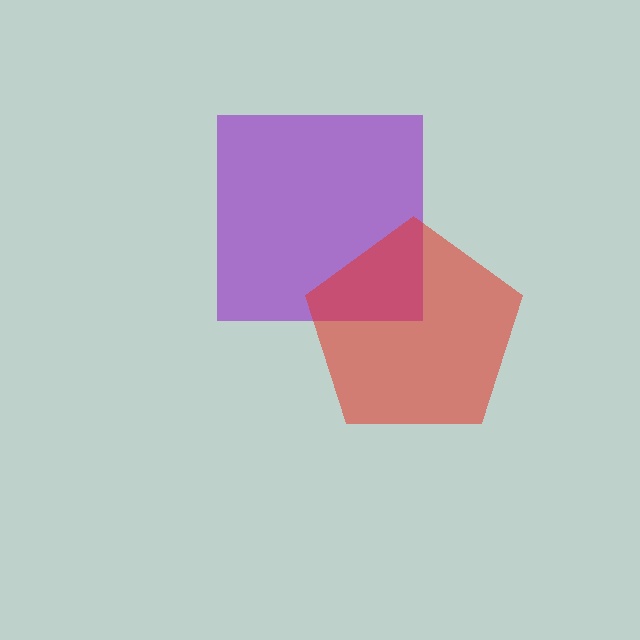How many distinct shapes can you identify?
There are 2 distinct shapes: a purple square, a red pentagon.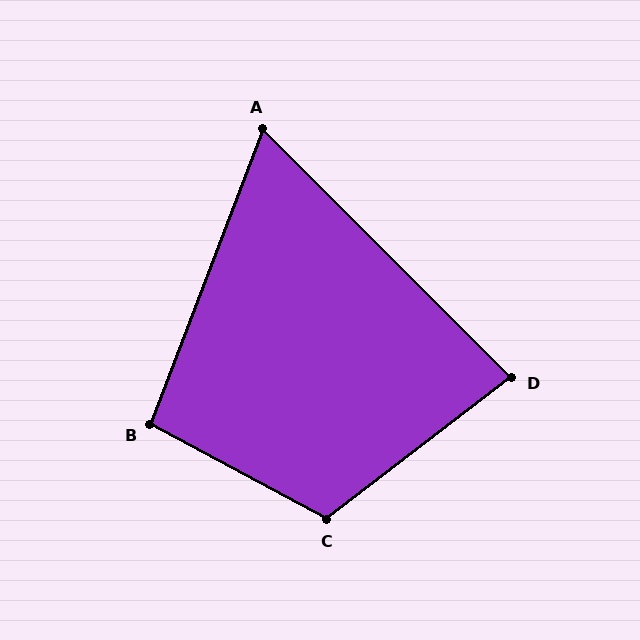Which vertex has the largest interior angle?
C, at approximately 114 degrees.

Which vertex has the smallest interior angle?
A, at approximately 66 degrees.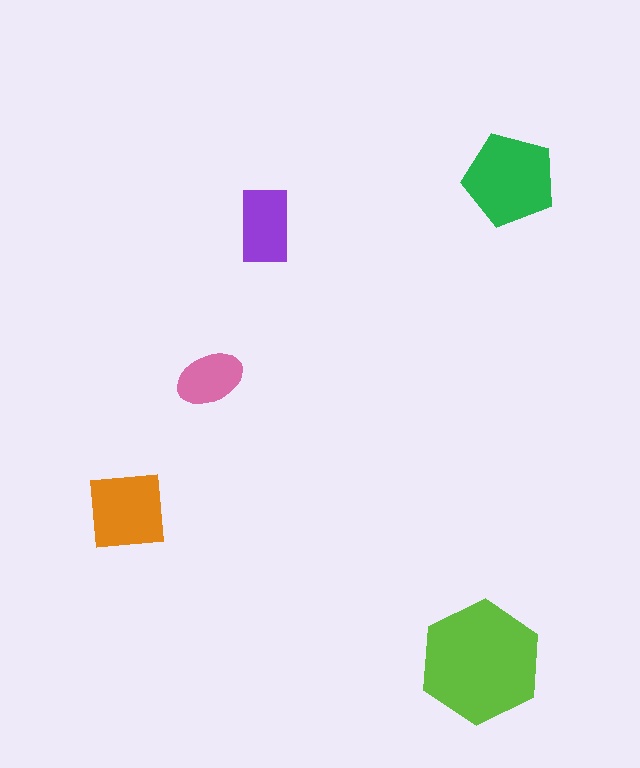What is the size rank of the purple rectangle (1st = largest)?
4th.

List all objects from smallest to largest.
The pink ellipse, the purple rectangle, the orange square, the green pentagon, the lime hexagon.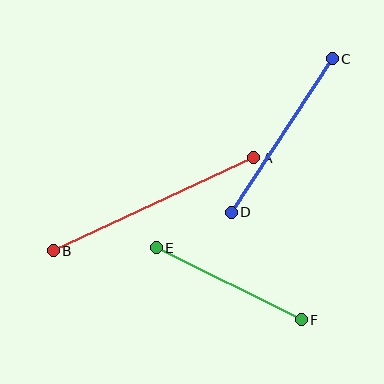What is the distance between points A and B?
The distance is approximately 221 pixels.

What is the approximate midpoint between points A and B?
The midpoint is at approximately (154, 204) pixels.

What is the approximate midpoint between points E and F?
The midpoint is at approximately (229, 284) pixels.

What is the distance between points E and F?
The distance is approximately 162 pixels.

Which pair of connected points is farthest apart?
Points A and B are farthest apart.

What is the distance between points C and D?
The distance is approximately 184 pixels.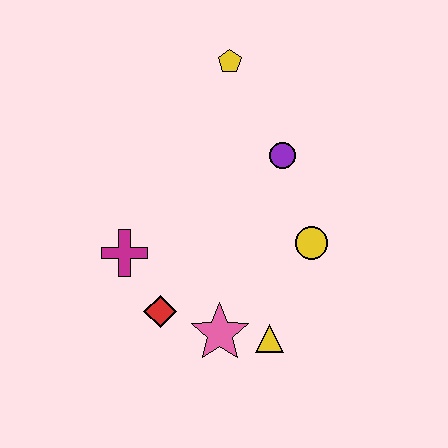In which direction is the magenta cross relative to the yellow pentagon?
The magenta cross is below the yellow pentagon.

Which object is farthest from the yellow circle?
The yellow pentagon is farthest from the yellow circle.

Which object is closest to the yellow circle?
The purple circle is closest to the yellow circle.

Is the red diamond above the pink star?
Yes